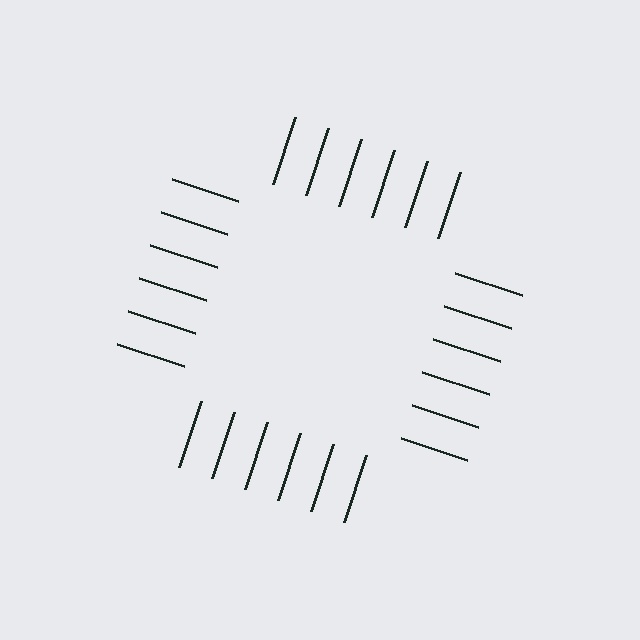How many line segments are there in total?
24 — 6 along each of the 4 edges.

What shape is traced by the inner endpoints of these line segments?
An illusory square — the line segments terminate on its edges but no continuous stroke is drawn.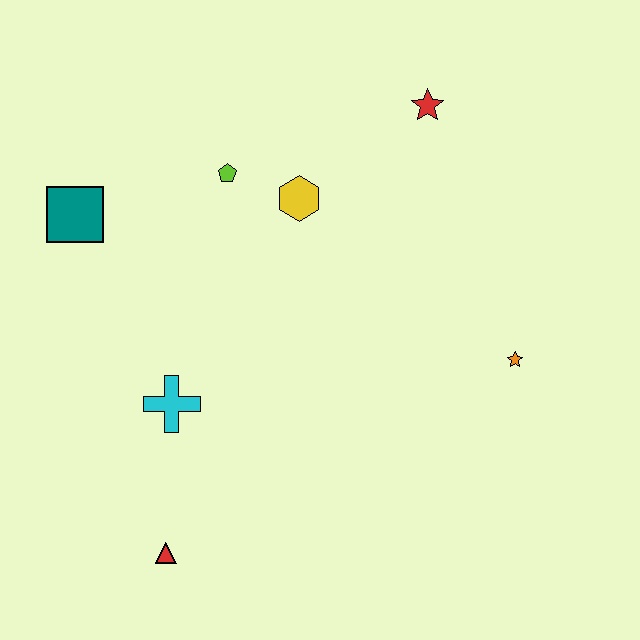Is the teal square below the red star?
Yes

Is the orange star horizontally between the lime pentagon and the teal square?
No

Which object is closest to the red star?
The yellow hexagon is closest to the red star.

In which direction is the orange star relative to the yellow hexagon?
The orange star is to the right of the yellow hexagon.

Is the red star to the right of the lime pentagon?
Yes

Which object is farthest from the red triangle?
The red star is farthest from the red triangle.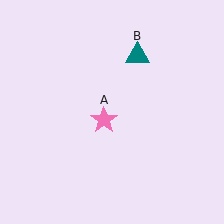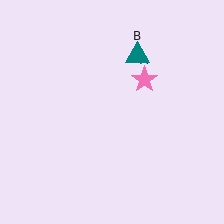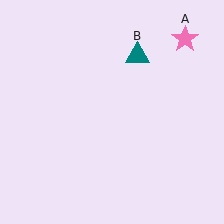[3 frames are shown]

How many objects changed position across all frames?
1 object changed position: pink star (object A).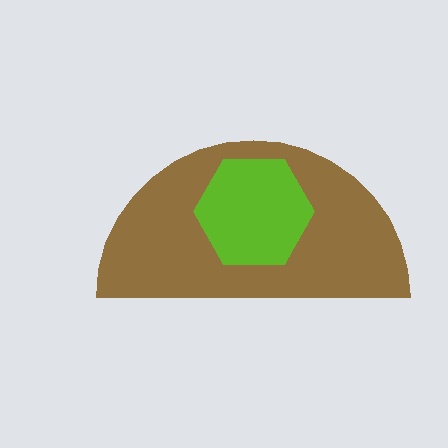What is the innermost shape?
The lime hexagon.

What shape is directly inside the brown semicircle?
The lime hexagon.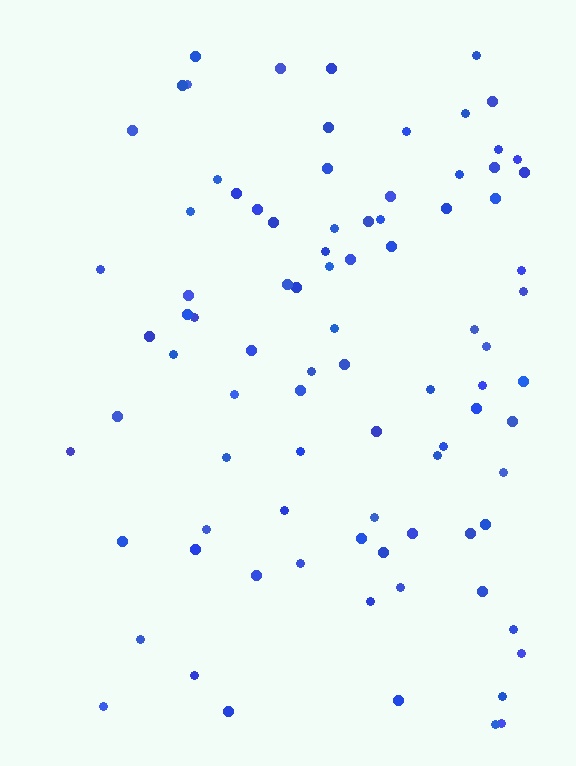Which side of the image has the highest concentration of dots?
The right.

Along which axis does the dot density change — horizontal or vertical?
Horizontal.